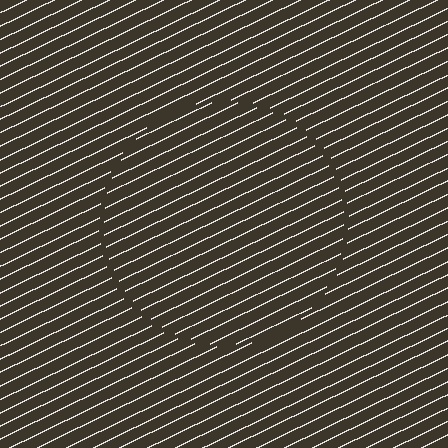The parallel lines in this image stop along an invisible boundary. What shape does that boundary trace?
An illusory circle. The interior of the shape contains the same grating, shifted by half a period — the contour is defined by the phase discontinuity where line-ends from the inner and outer gratings abut.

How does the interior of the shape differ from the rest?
The interior of the shape contains the same grating, shifted by half a period — the contour is defined by the phase discontinuity where line-ends from the inner and outer gratings abut.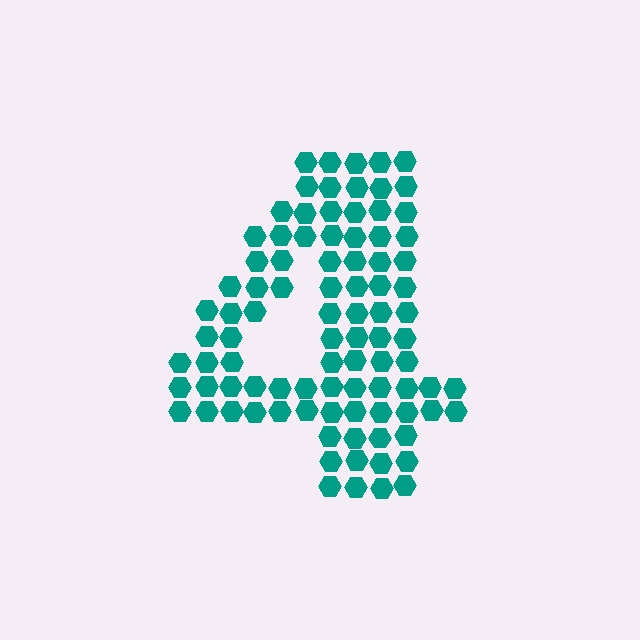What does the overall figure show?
The overall figure shows the digit 4.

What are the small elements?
The small elements are hexagons.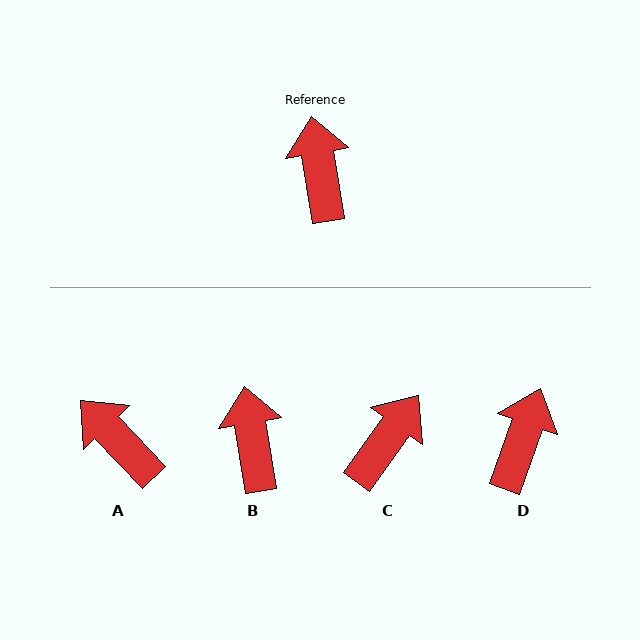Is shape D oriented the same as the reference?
No, it is off by about 29 degrees.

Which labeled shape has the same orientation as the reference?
B.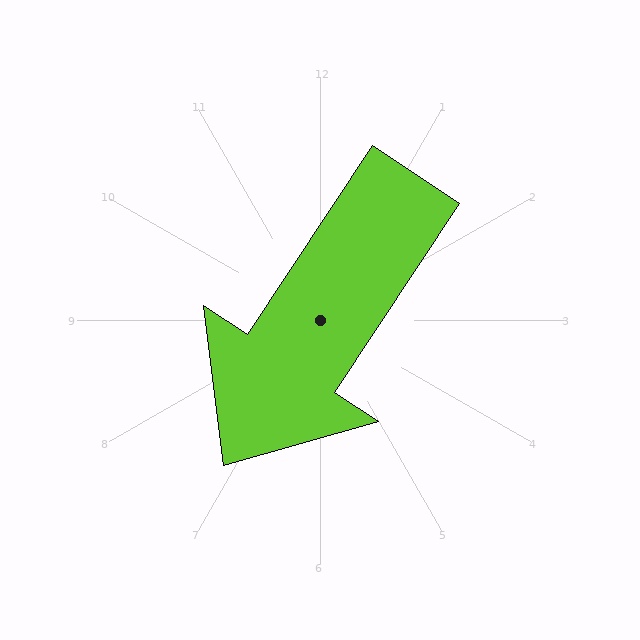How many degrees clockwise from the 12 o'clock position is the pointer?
Approximately 213 degrees.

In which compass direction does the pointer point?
Southwest.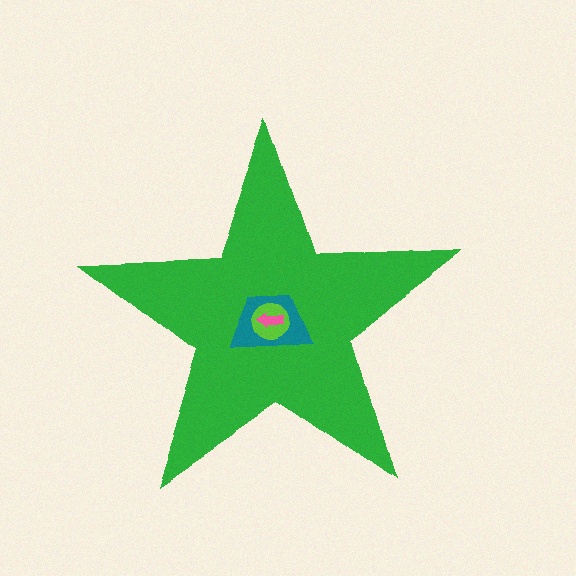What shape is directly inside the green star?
The teal trapezoid.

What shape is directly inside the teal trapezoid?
The lime circle.